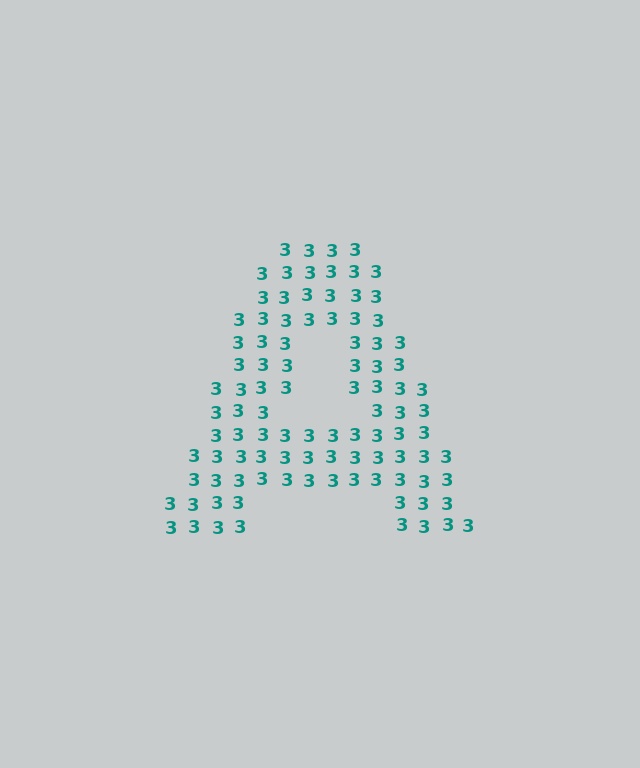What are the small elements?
The small elements are digit 3's.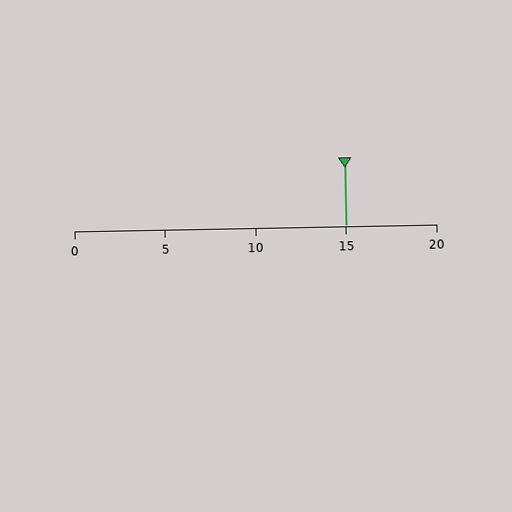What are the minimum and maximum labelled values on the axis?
The axis runs from 0 to 20.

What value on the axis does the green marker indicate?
The marker indicates approximately 15.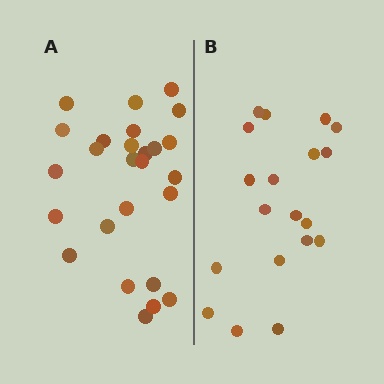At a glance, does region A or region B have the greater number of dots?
Region A (the left region) has more dots.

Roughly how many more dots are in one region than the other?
Region A has roughly 8 or so more dots than region B.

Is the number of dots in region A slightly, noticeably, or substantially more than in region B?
Region A has noticeably more, but not dramatically so. The ratio is roughly 1.4 to 1.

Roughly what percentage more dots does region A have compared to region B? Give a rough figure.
About 35% more.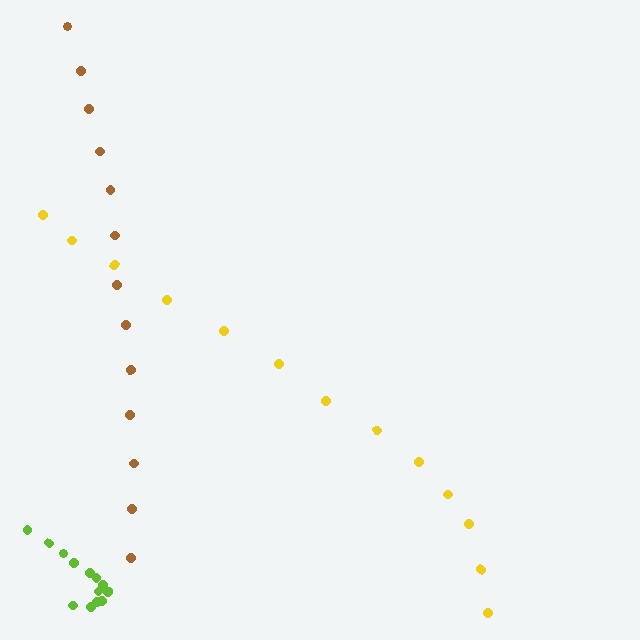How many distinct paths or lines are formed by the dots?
There are 3 distinct paths.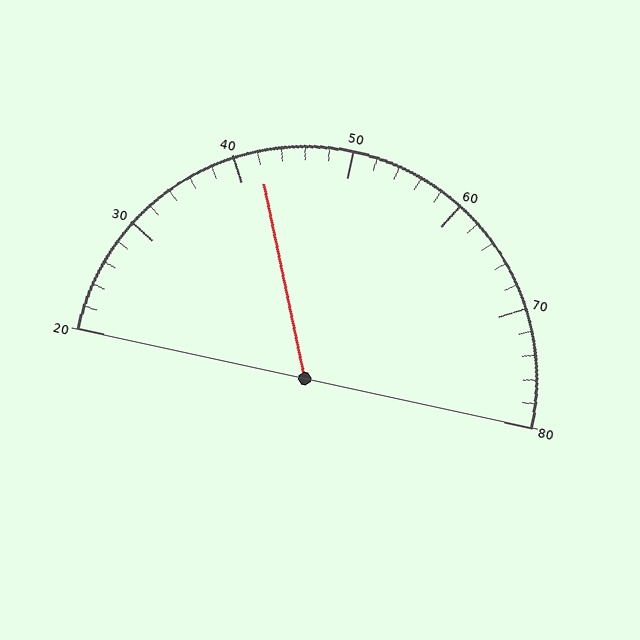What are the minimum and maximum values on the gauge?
The gauge ranges from 20 to 80.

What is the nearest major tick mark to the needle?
The nearest major tick mark is 40.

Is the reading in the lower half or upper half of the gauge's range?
The reading is in the lower half of the range (20 to 80).